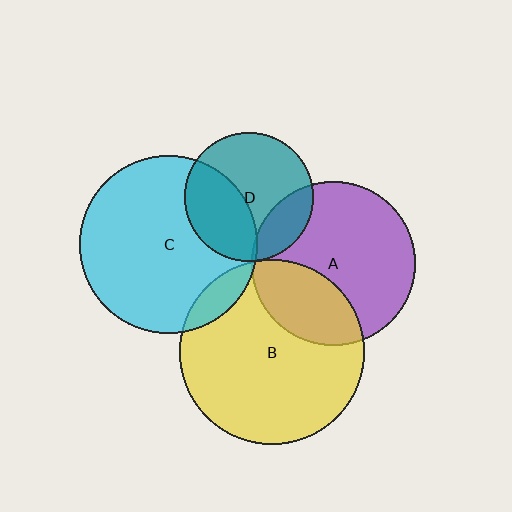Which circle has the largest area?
Circle B (yellow).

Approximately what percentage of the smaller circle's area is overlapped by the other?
Approximately 5%.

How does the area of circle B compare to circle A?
Approximately 1.3 times.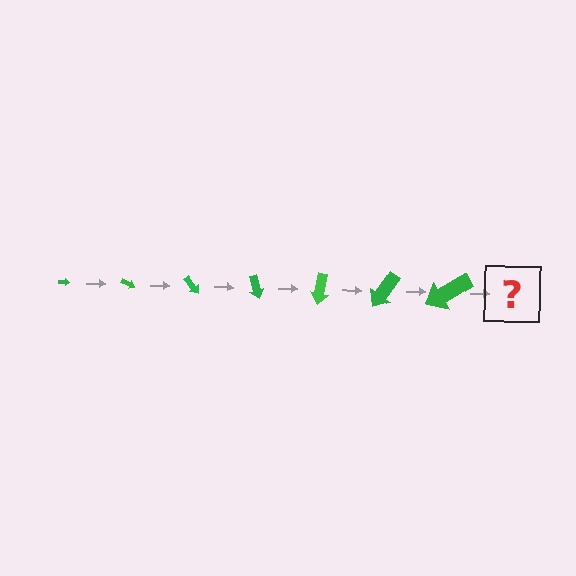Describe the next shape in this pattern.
It should be an arrow, larger than the previous one and rotated 175 degrees from the start.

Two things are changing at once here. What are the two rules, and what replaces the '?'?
The two rules are that the arrow grows larger each step and it rotates 25 degrees each step. The '?' should be an arrow, larger than the previous one and rotated 175 degrees from the start.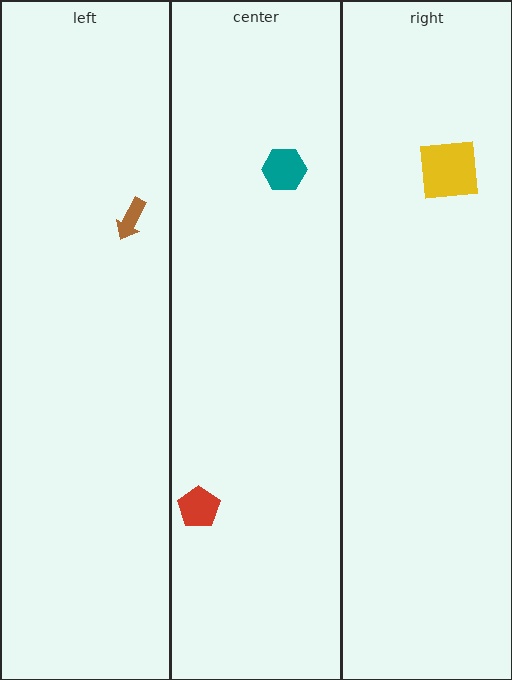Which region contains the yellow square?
The right region.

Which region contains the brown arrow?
The left region.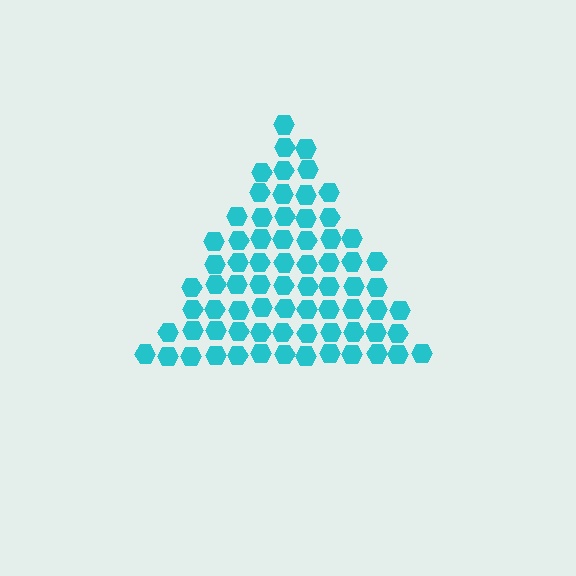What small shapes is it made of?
It is made of small hexagons.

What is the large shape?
The large shape is a triangle.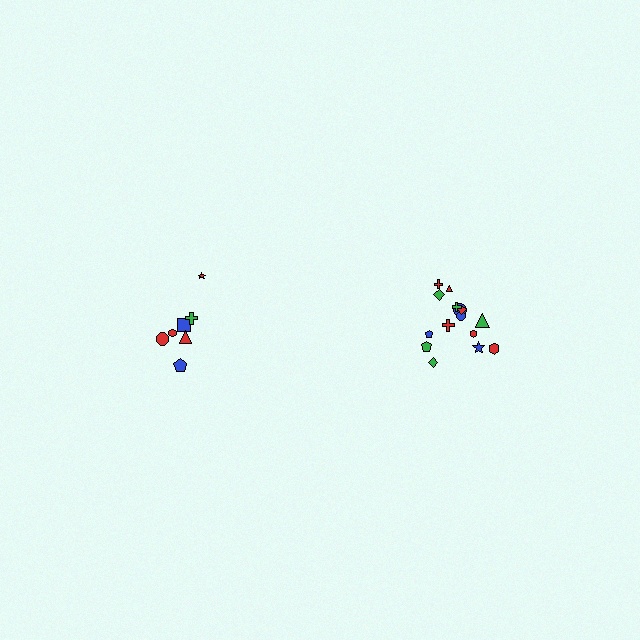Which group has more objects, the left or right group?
The right group.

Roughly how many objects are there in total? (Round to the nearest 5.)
Roughly 20 objects in total.